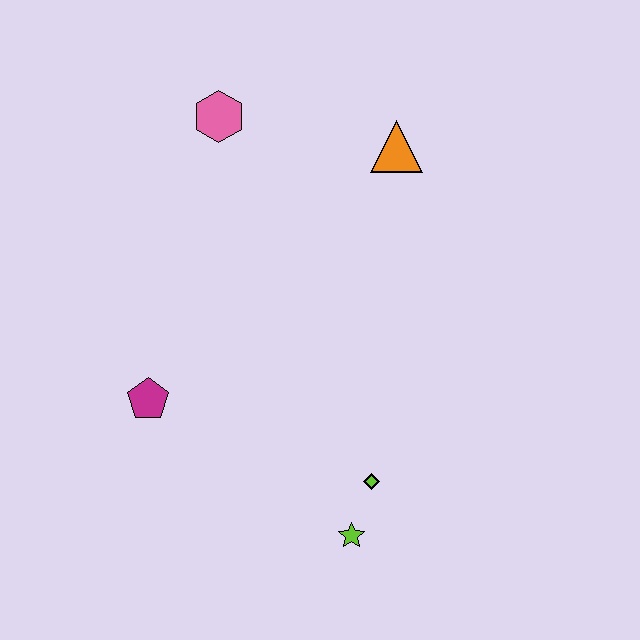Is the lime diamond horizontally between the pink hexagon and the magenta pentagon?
No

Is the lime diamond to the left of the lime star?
No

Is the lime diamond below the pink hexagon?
Yes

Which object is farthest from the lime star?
The pink hexagon is farthest from the lime star.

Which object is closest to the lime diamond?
The lime star is closest to the lime diamond.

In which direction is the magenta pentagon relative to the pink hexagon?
The magenta pentagon is below the pink hexagon.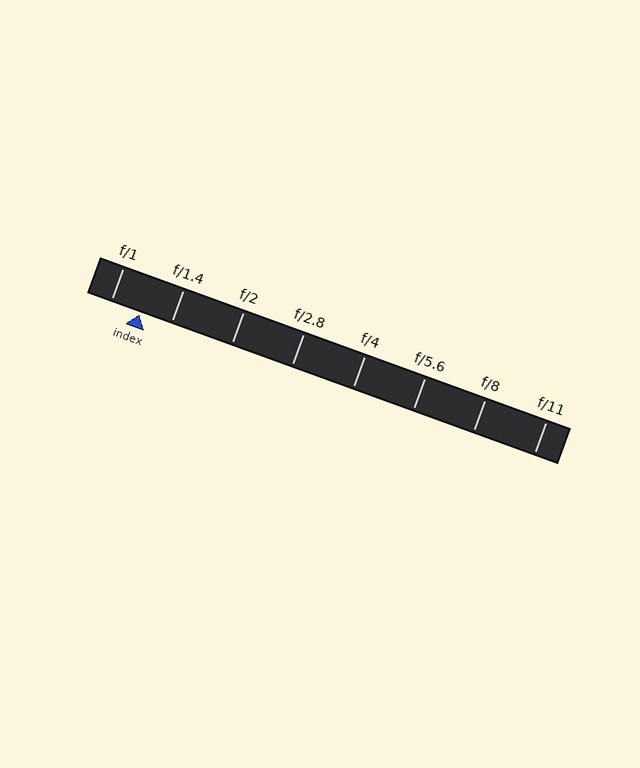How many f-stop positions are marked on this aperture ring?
There are 8 f-stop positions marked.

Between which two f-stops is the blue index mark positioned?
The index mark is between f/1 and f/1.4.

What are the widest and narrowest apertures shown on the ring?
The widest aperture shown is f/1 and the narrowest is f/11.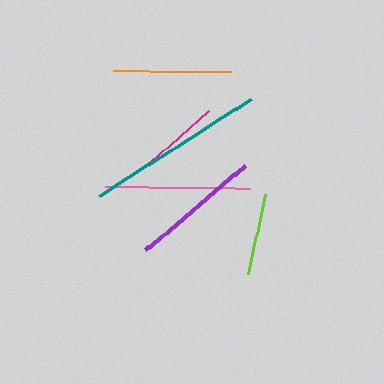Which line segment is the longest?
The teal line is the longest at approximately 181 pixels.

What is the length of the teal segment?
The teal segment is approximately 181 pixels long.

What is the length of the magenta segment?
The magenta segment is approximately 77 pixels long.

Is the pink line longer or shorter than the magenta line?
The pink line is longer than the magenta line.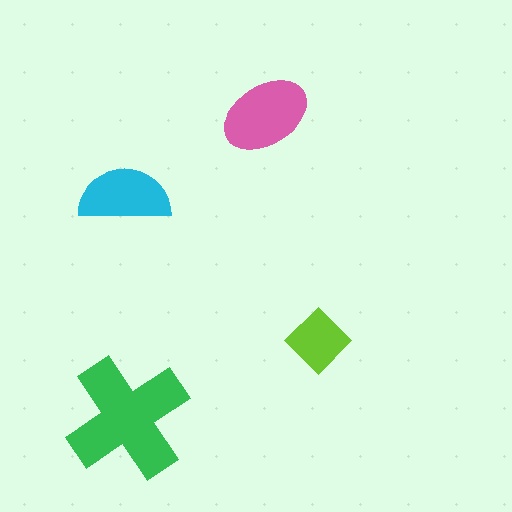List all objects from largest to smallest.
The green cross, the pink ellipse, the cyan semicircle, the lime diamond.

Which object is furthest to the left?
The cyan semicircle is leftmost.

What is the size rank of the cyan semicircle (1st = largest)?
3rd.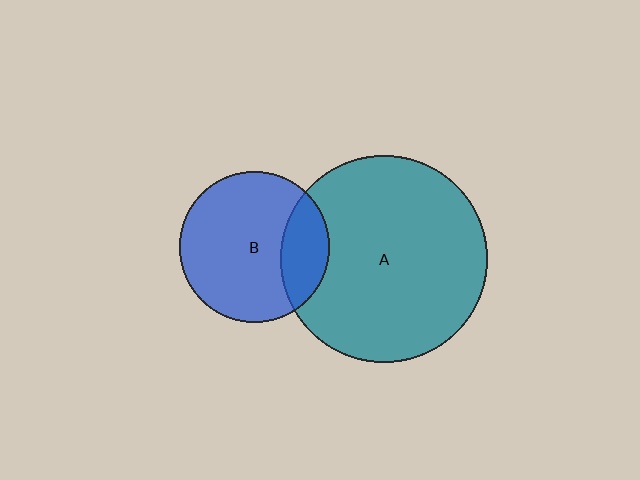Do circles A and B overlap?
Yes.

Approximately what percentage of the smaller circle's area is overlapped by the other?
Approximately 25%.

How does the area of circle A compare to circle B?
Approximately 1.9 times.